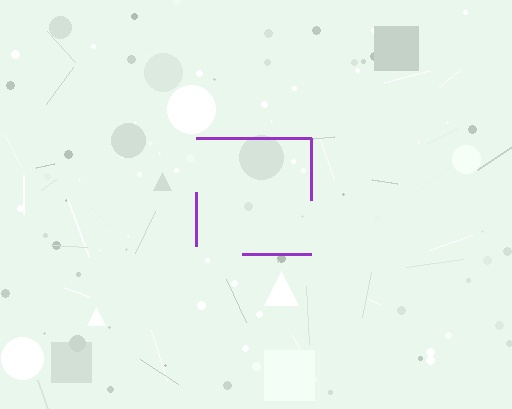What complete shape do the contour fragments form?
The contour fragments form a square.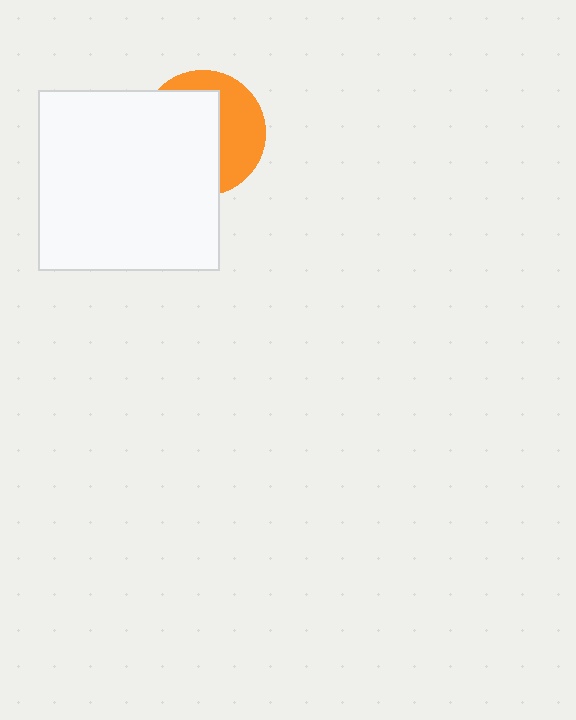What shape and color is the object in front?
The object in front is a white square.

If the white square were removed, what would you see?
You would see the complete orange circle.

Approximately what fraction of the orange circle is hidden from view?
Roughly 59% of the orange circle is hidden behind the white square.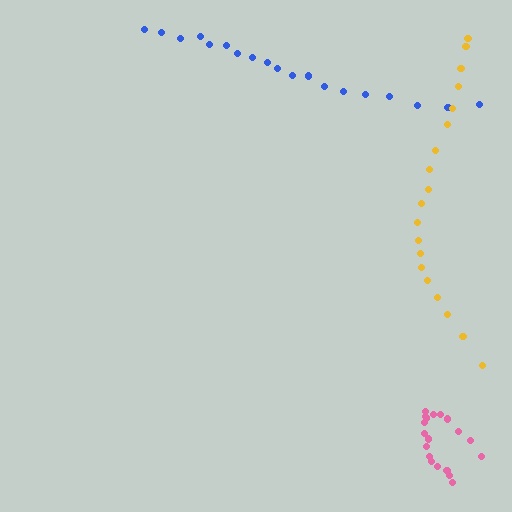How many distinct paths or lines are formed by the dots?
There are 3 distinct paths.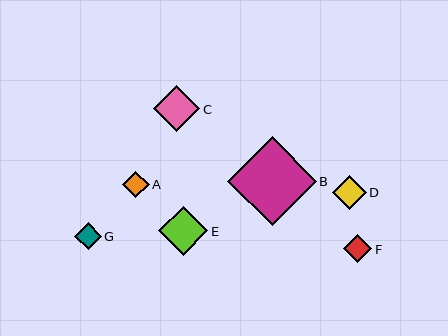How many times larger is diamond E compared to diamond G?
Diamond E is approximately 1.9 times the size of diamond G.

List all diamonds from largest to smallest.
From largest to smallest: B, E, C, D, F, A, G.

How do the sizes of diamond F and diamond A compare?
Diamond F and diamond A are approximately the same size.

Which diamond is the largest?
Diamond B is the largest with a size of approximately 89 pixels.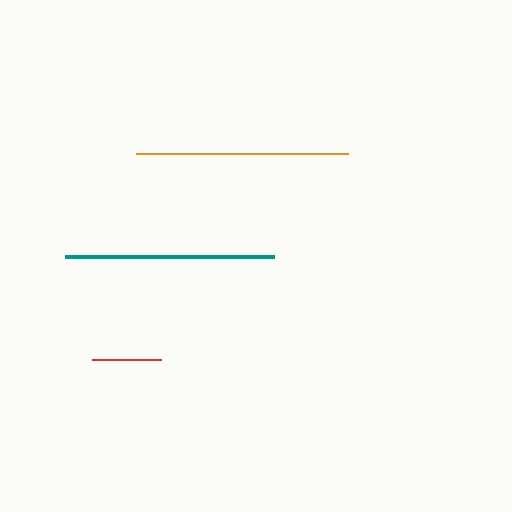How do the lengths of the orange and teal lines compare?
The orange and teal lines are approximately the same length.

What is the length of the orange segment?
The orange segment is approximately 211 pixels long.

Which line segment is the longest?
The orange line is the longest at approximately 211 pixels.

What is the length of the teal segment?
The teal segment is approximately 209 pixels long.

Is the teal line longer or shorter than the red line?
The teal line is longer than the red line.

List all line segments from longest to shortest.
From longest to shortest: orange, teal, red.